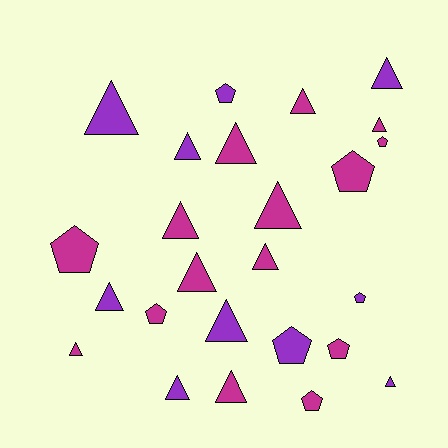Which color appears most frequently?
Magenta, with 15 objects.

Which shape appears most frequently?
Triangle, with 16 objects.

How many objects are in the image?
There are 25 objects.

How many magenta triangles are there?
There are 9 magenta triangles.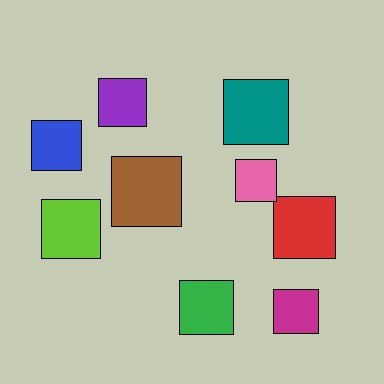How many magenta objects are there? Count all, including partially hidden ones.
There is 1 magenta object.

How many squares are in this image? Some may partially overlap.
There are 9 squares.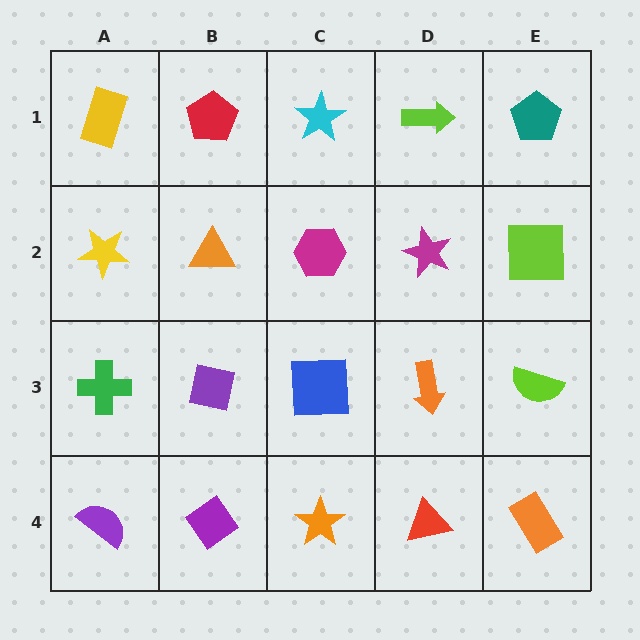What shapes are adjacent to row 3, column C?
A magenta hexagon (row 2, column C), an orange star (row 4, column C), a purple square (row 3, column B), an orange arrow (row 3, column D).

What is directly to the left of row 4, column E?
A red triangle.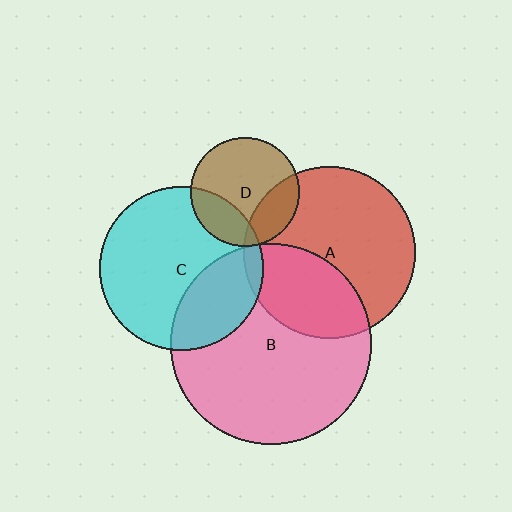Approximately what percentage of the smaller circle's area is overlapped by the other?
Approximately 5%.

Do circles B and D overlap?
Yes.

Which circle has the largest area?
Circle B (pink).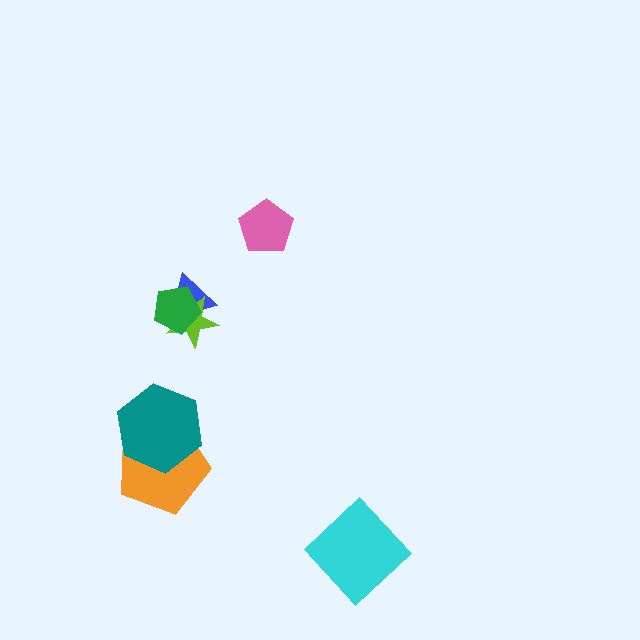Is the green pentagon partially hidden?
No, no other shape covers it.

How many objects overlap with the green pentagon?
2 objects overlap with the green pentagon.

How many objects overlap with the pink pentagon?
0 objects overlap with the pink pentagon.